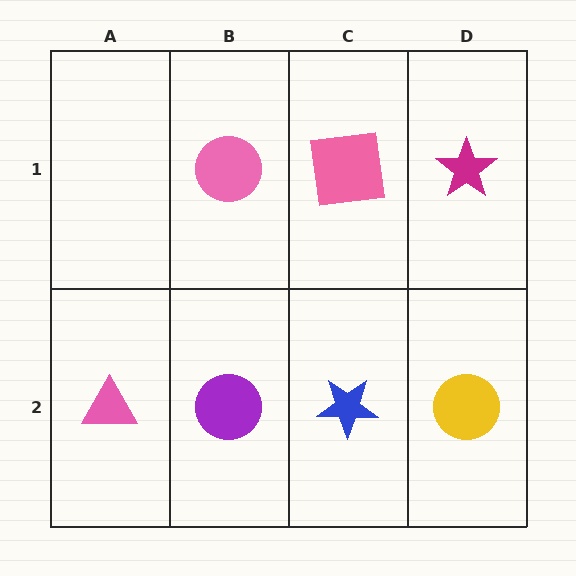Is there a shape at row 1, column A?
No, that cell is empty.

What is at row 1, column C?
A pink square.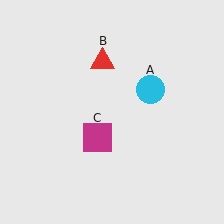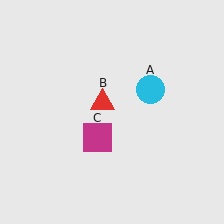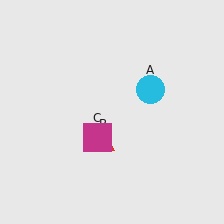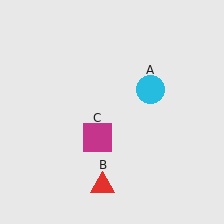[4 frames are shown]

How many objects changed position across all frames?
1 object changed position: red triangle (object B).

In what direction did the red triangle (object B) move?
The red triangle (object B) moved down.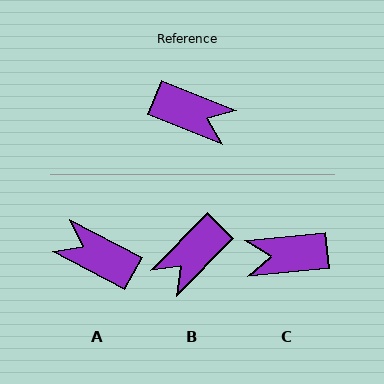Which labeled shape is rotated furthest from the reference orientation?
A, about 174 degrees away.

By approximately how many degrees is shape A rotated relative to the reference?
Approximately 174 degrees counter-clockwise.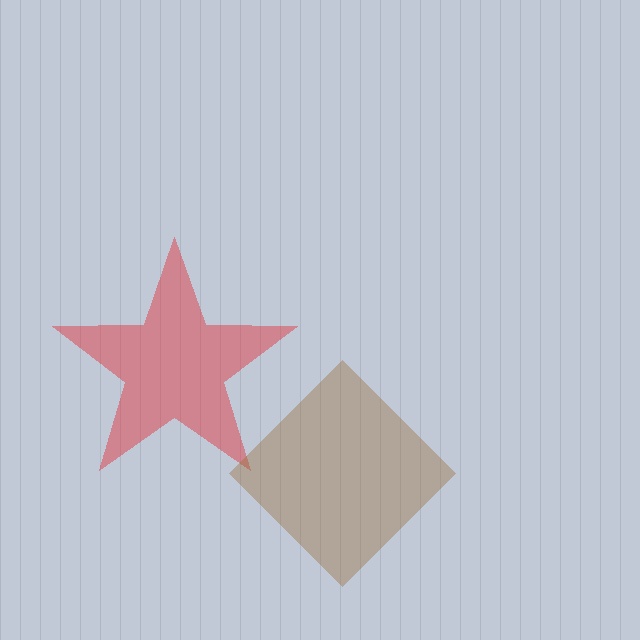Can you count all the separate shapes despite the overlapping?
Yes, there are 2 separate shapes.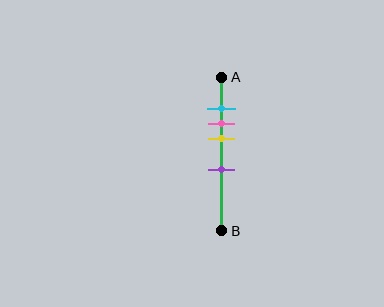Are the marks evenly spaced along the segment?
No, the marks are not evenly spaced.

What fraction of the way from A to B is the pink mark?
The pink mark is approximately 30% (0.3) of the way from A to B.